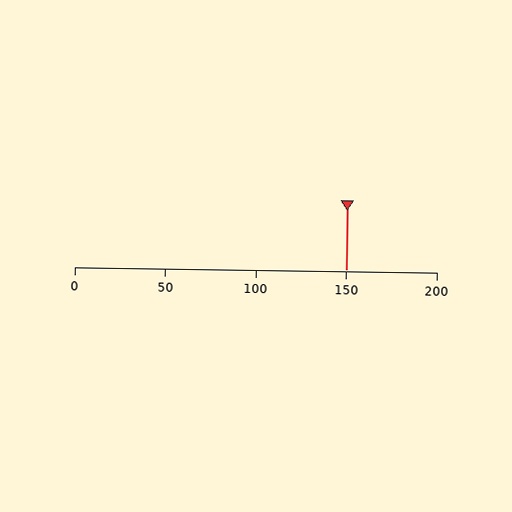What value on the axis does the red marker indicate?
The marker indicates approximately 150.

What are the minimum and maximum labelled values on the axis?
The axis runs from 0 to 200.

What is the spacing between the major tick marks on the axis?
The major ticks are spaced 50 apart.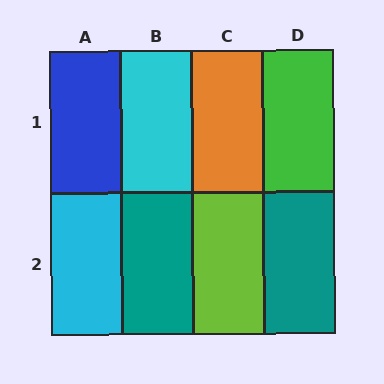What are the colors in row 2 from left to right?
Cyan, teal, lime, teal.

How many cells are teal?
2 cells are teal.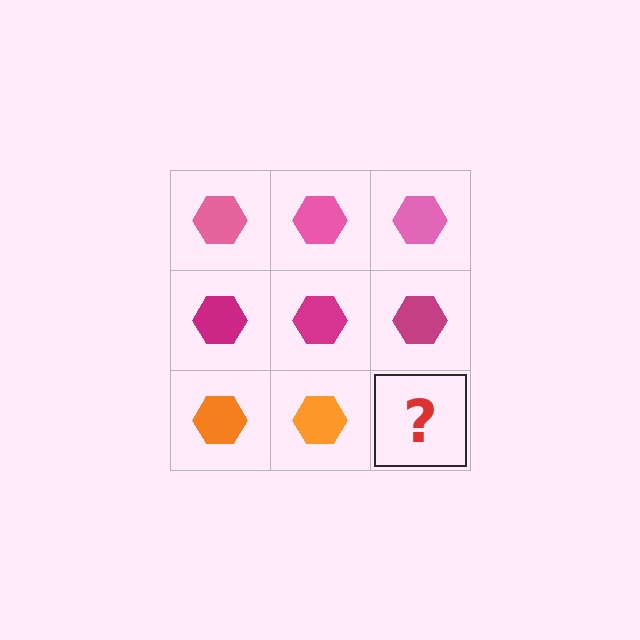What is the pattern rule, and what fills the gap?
The rule is that each row has a consistent color. The gap should be filled with an orange hexagon.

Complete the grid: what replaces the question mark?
The question mark should be replaced with an orange hexagon.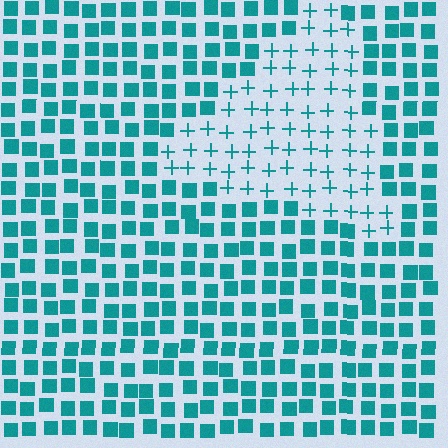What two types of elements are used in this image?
The image uses plus signs inside the triangle region and squares outside it.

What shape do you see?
I see a triangle.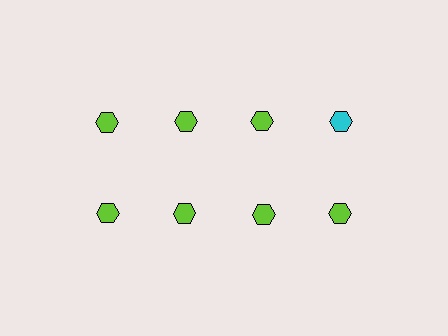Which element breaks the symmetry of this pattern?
The cyan hexagon in the top row, second from right column breaks the symmetry. All other shapes are lime hexagons.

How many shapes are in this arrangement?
There are 8 shapes arranged in a grid pattern.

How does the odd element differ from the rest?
It has a different color: cyan instead of lime.